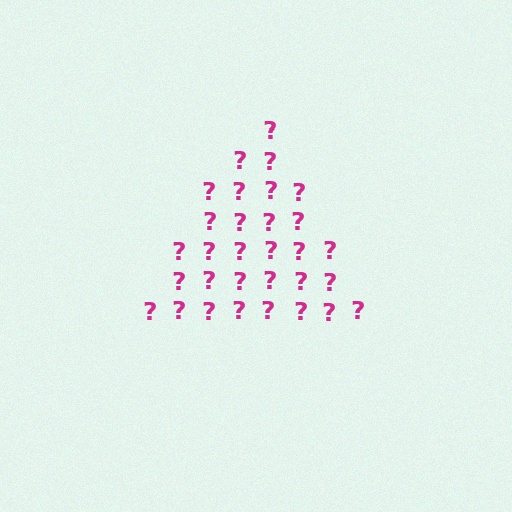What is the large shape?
The large shape is a triangle.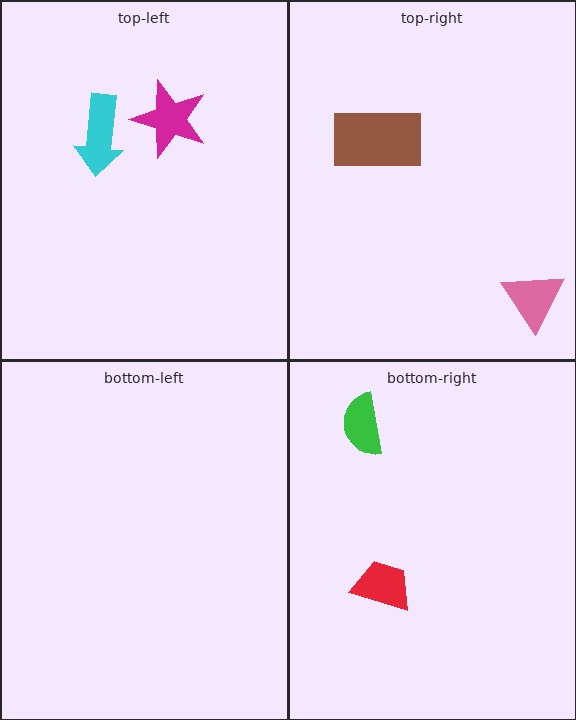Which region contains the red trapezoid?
The bottom-right region.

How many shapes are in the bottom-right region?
2.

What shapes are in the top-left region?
The magenta star, the cyan arrow.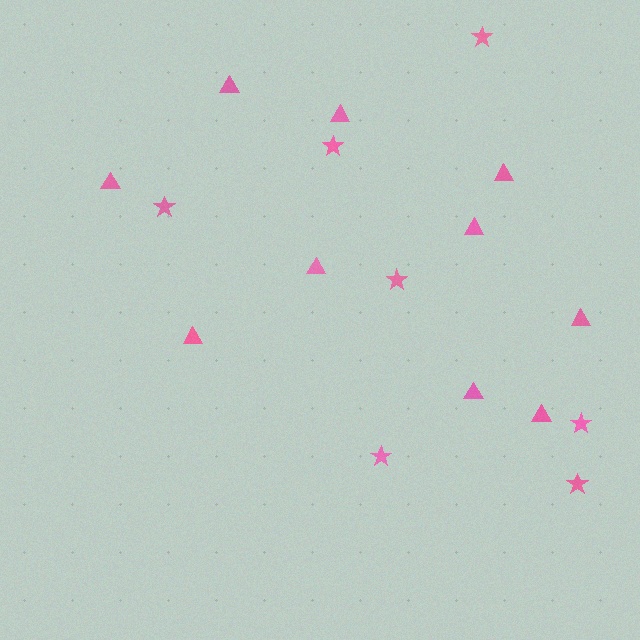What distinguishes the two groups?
There are 2 groups: one group of stars (7) and one group of triangles (10).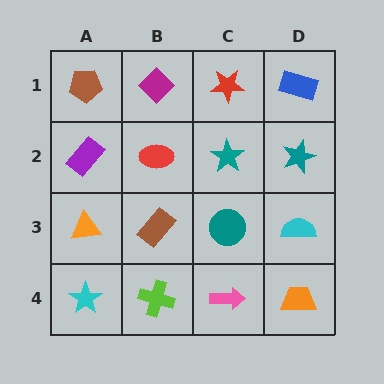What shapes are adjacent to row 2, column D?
A blue rectangle (row 1, column D), a cyan semicircle (row 3, column D), a teal star (row 2, column C).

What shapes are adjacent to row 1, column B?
A red ellipse (row 2, column B), a brown pentagon (row 1, column A), a red star (row 1, column C).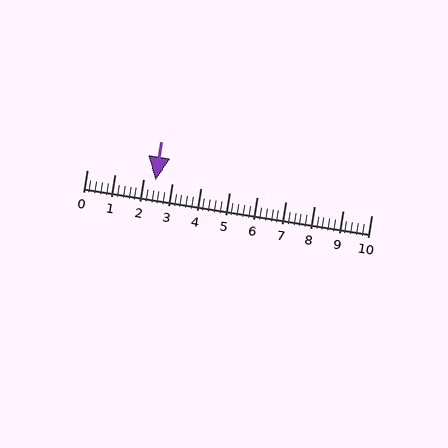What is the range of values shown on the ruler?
The ruler shows values from 0 to 10.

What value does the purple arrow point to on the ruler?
The purple arrow points to approximately 2.4.